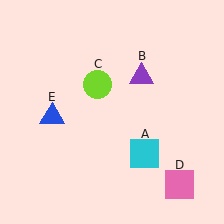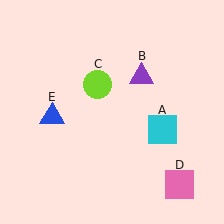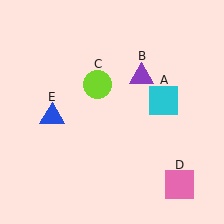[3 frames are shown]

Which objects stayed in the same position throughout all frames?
Purple triangle (object B) and lime circle (object C) and pink square (object D) and blue triangle (object E) remained stationary.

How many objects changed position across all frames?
1 object changed position: cyan square (object A).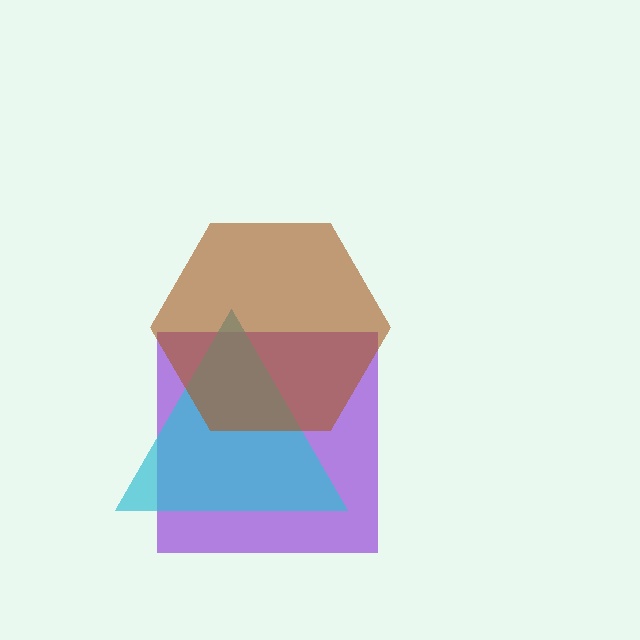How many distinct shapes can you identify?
There are 3 distinct shapes: a purple square, a cyan triangle, a brown hexagon.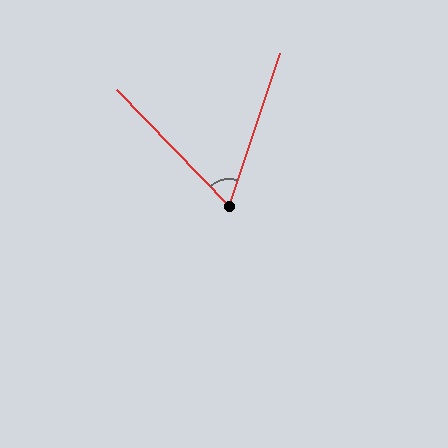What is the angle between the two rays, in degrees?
Approximately 62 degrees.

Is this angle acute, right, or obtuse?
It is acute.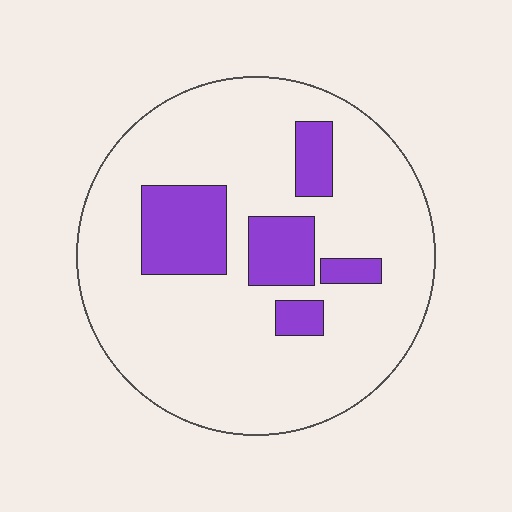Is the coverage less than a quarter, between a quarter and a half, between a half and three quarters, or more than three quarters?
Less than a quarter.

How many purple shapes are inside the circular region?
5.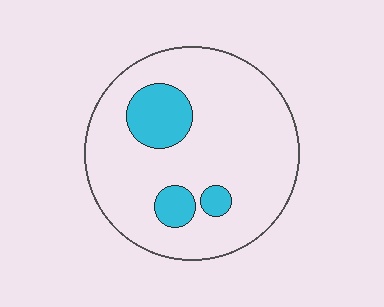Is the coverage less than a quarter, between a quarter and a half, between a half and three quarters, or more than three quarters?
Less than a quarter.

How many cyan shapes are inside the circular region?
3.